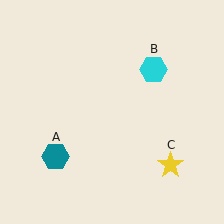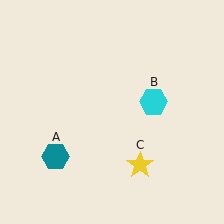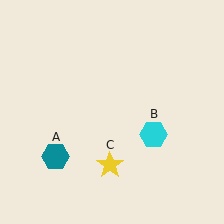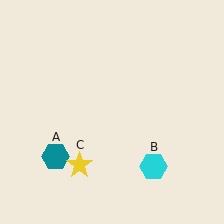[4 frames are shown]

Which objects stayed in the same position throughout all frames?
Teal hexagon (object A) remained stationary.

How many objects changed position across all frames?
2 objects changed position: cyan hexagon (object B), yellow star (object C).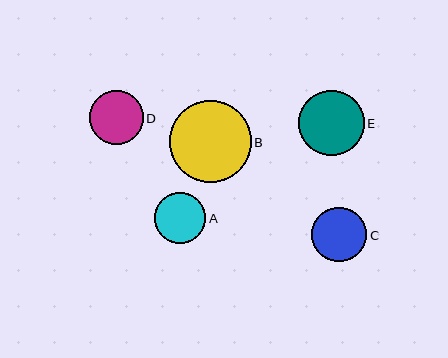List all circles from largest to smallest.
From largest to smallest: B, E, C, D, A.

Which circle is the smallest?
Circle A is the smallest with a size of approximately 51 pixels.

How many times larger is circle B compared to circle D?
Circle B is approximately 1.5 times the size of circle D.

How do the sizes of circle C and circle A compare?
Circle C and circle A are approximately the same size.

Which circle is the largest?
Circle B is the largest with a size of approximately 82 pixels.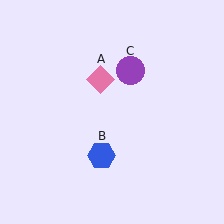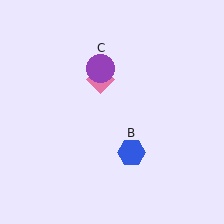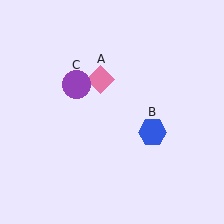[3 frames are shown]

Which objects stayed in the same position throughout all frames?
Pink diamond (object A) remained stationary.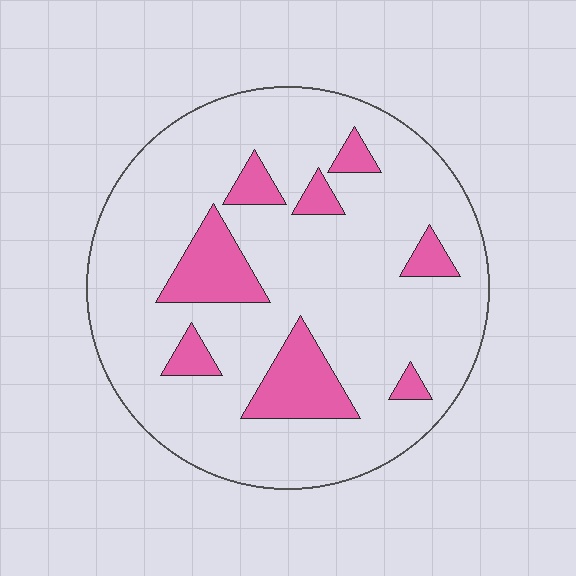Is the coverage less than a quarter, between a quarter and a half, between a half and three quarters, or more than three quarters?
Less than a quarter.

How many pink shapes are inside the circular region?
8.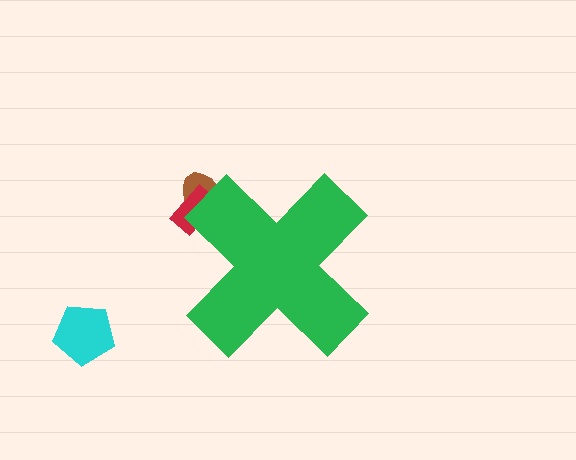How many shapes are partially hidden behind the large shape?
2 shapes are partially hidden.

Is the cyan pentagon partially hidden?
No, the cyan pentagon is fully visible.